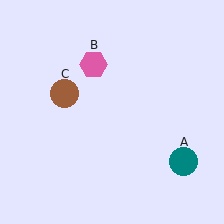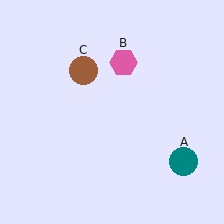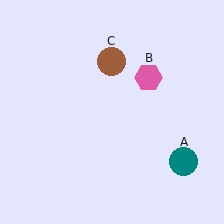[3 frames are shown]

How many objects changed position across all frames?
2 objects changed position: pink hexagon (object B), brown circle (object C).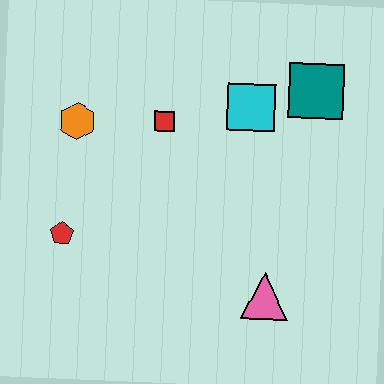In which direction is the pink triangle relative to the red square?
The pink triangle is below the red square.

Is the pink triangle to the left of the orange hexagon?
No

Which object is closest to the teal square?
The cyan square is closest to the teal square.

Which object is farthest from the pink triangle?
The orange hexagon is farthest from the pink triangle.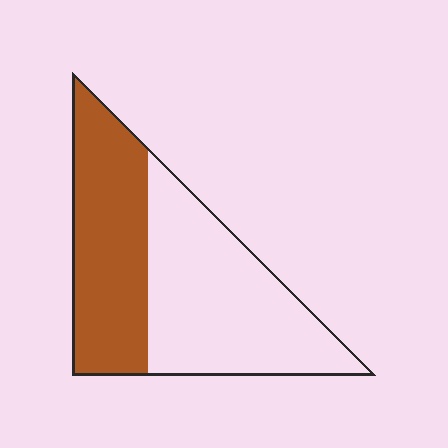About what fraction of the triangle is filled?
About two fifths (2/5).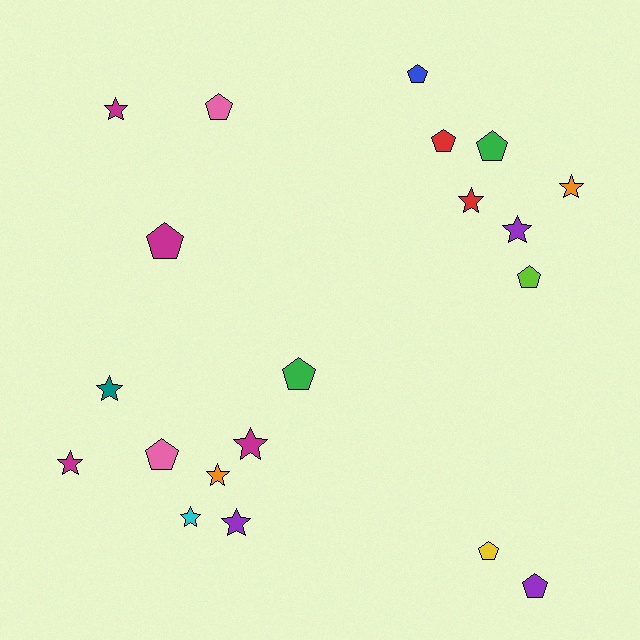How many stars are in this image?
There are 10 stars.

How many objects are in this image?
There are 20 objects.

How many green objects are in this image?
There are 2 green objects.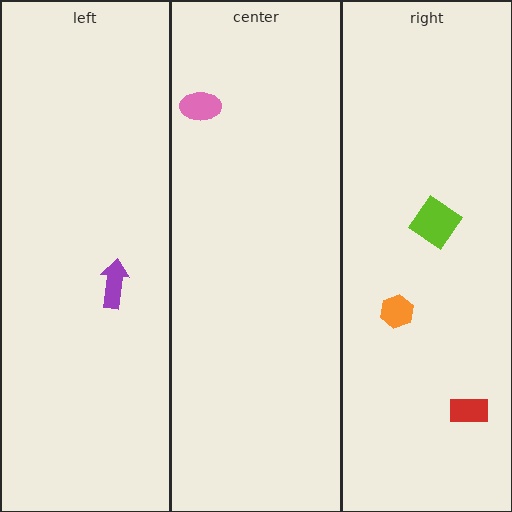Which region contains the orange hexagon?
The right region.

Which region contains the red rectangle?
The right region.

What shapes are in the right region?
The orange hexagon, the lime diamond, the red rectangle.